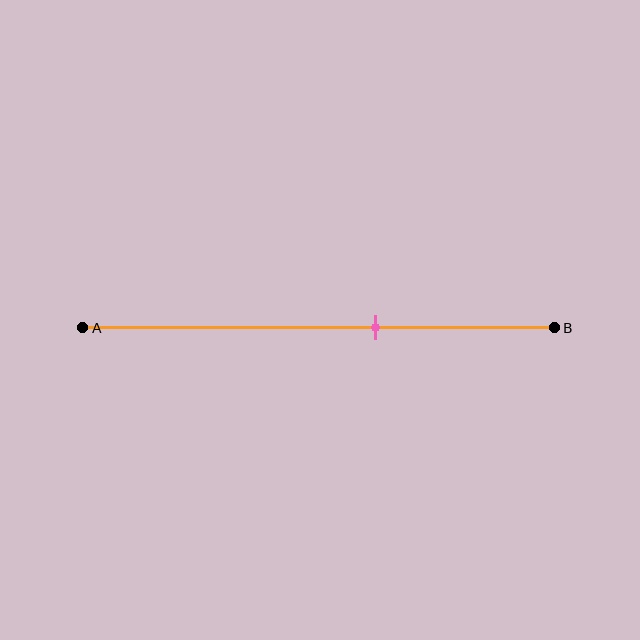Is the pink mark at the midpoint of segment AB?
No, the mark is at about 60% from A, not at the 50% midpoint.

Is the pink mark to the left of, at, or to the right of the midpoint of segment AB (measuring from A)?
The pink mark is to the right of the midpoint of segment AB.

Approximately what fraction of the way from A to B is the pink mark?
The pink mark is approximately 60% of the way from A to B.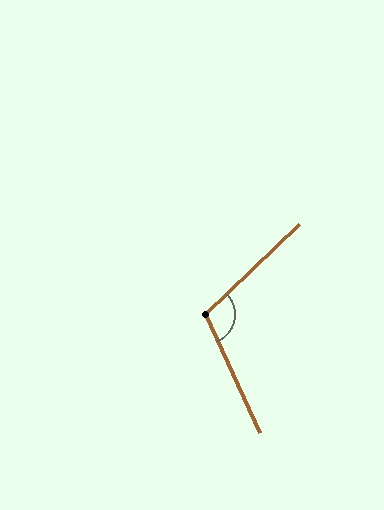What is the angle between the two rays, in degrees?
Approximately 110 degrees.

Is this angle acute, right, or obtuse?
It is obtuse.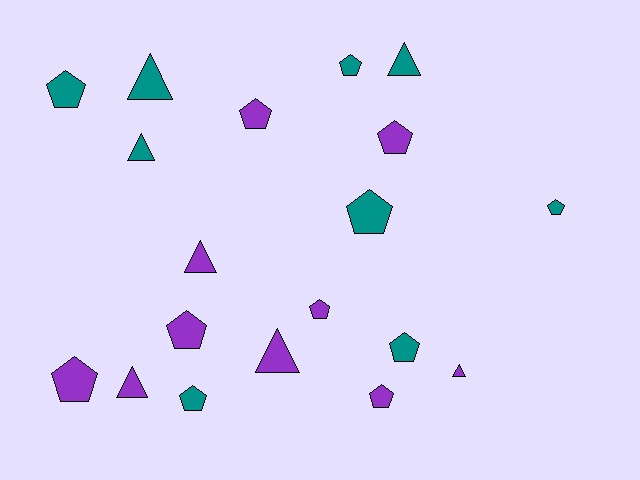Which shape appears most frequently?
Pentagon, with 12 objects.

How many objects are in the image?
There are 19 objects.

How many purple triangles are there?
There are 4 purple triangles.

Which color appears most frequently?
Purple, with 10 objects.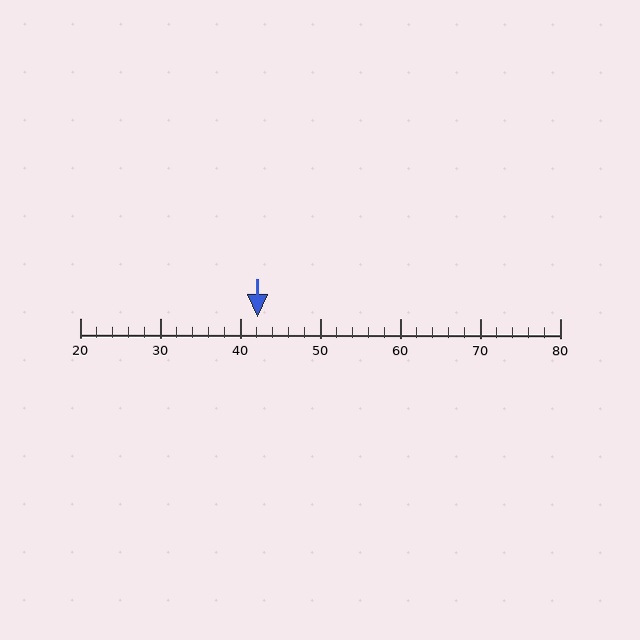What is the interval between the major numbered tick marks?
The major tick marks are spaced 10 units apart.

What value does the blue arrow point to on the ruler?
The blue arrow points to approximately 42.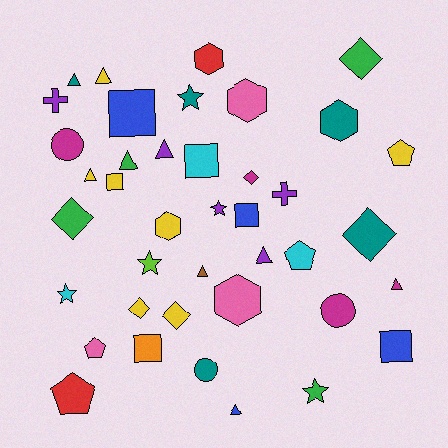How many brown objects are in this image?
There is 1 brown object.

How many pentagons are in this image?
There are 4 pentagons.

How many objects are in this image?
There are 40 objects.